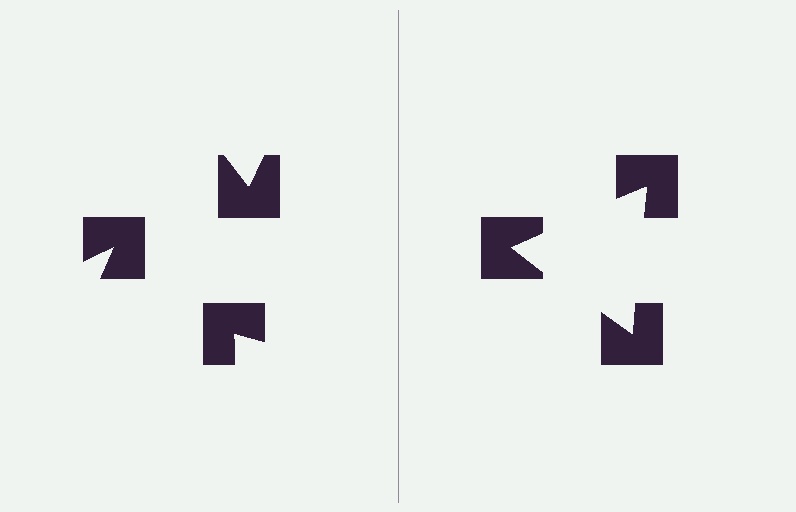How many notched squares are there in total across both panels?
6 — 3 on each side.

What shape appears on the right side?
An illusory triangle.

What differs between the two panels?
The notched squares are positioned identically on both sides; only the wedge orientations differ. On the right they align to a triangle; on the left they are misaligned.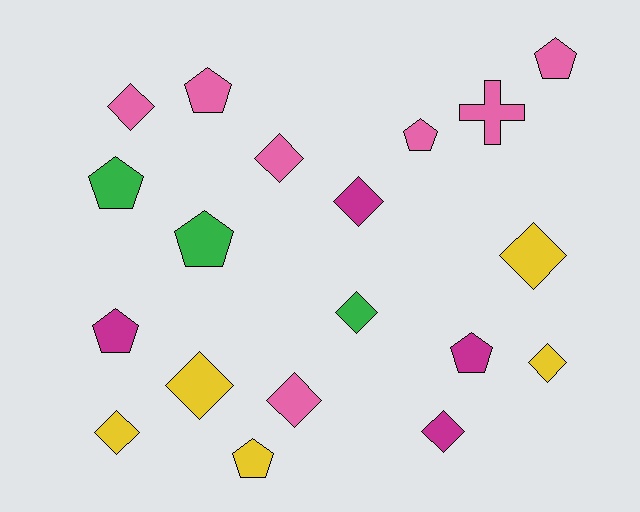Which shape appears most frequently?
Diamond, with 10 objects.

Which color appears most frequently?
Pink, with 7 objects.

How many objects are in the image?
There are 19 objects.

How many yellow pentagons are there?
There is 1 yellow pentagon.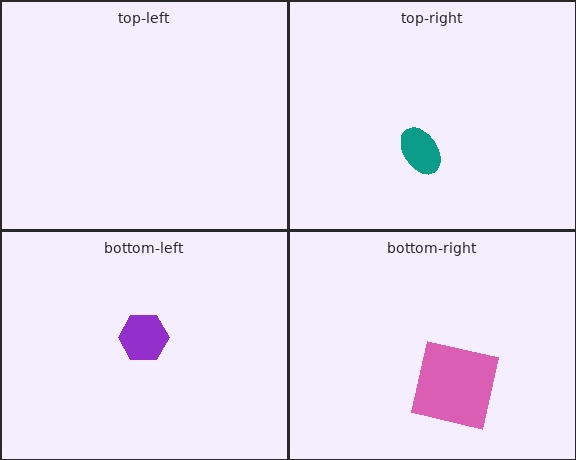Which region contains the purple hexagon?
The bottom-left region.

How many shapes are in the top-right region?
1.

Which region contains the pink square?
The bottom-right region.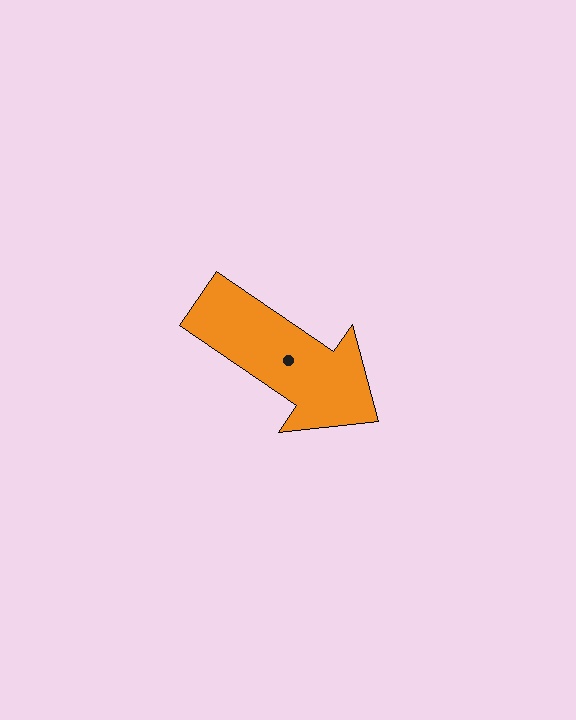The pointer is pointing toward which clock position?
Roughly 4 o'clock.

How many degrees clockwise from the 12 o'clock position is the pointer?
Approximately 124 degrees.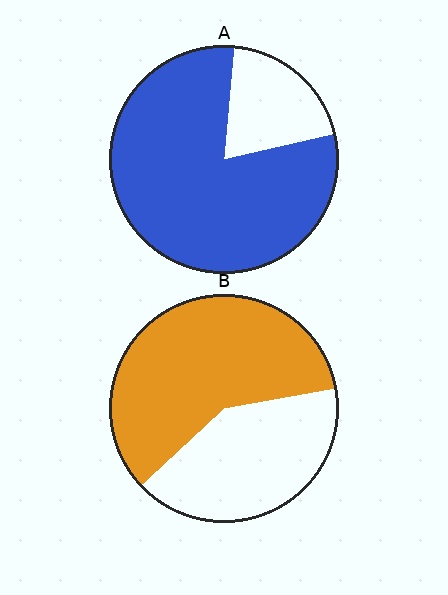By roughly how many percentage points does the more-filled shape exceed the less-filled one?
By roughly 20 percentage points (A over B).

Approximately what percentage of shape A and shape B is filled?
A is approximately 80% and B is approximately 60%.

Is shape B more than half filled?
Yes.